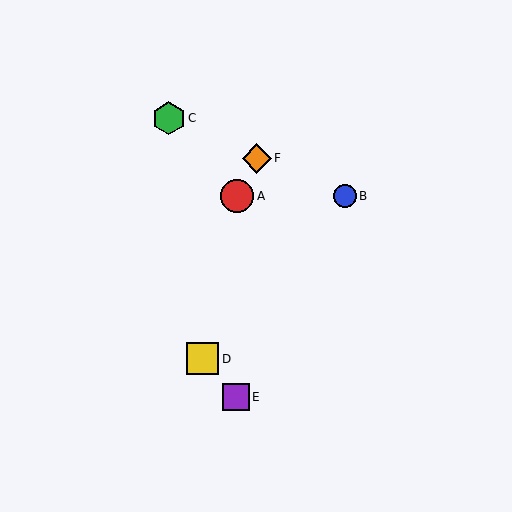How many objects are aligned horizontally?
2 objects (A, B) are aligned horizontally.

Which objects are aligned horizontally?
Objects A, B are aligned horizontally.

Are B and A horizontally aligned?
Yes, both are at y≈196.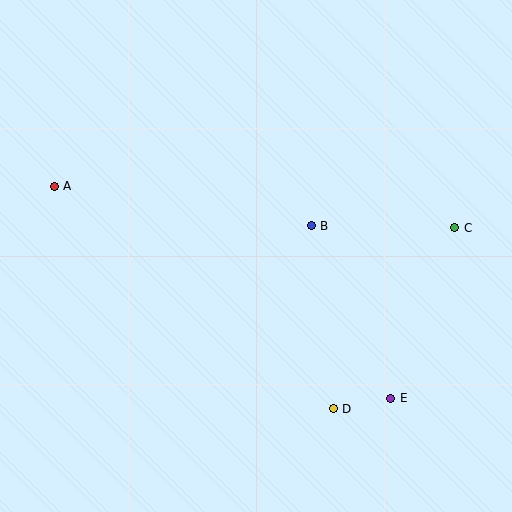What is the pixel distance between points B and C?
The distance between B and C is 144 pixels.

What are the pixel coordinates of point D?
Point D is at (333, 409).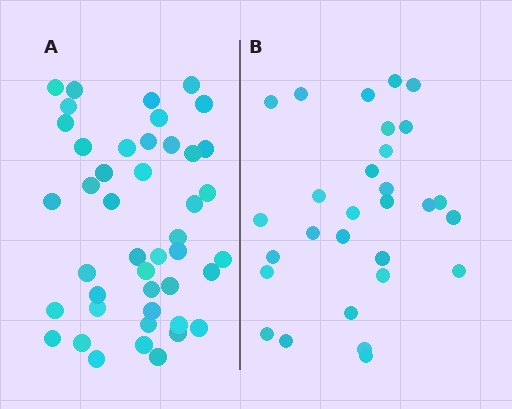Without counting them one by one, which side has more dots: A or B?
Region A (the left region) has more dots.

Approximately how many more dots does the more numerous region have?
Region A has approximately 15 more dots than region B.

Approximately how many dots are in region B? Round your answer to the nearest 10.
About 30 dots. (The exact count is 29, which rounds to 30.)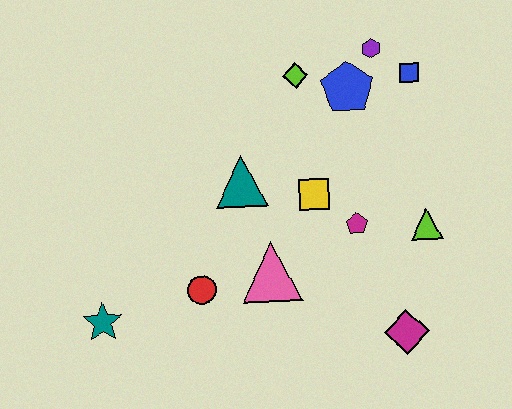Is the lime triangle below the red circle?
No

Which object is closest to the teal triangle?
The yellow square is closest to the teal triangle.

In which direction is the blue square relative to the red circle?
The blue square is to the right of the red circle.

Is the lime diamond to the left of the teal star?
No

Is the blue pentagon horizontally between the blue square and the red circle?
Yes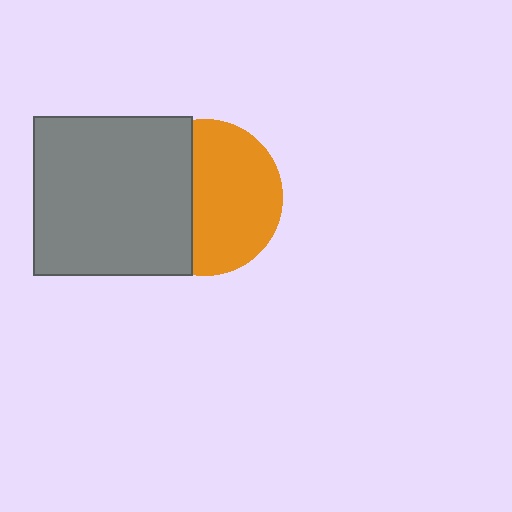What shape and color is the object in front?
The object in front is a gray square.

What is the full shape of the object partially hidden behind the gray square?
The partially hidden object is an orange circle.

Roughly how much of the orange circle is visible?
About half of it is visible (roughly 59%).